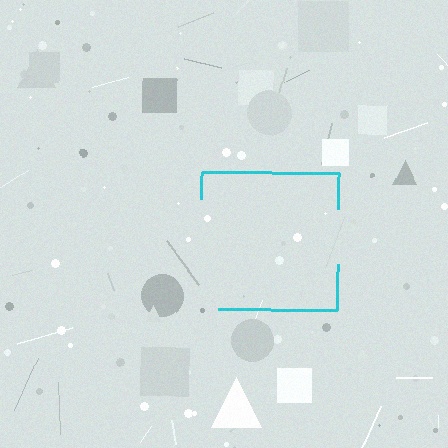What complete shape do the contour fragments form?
The contour fragments form a square.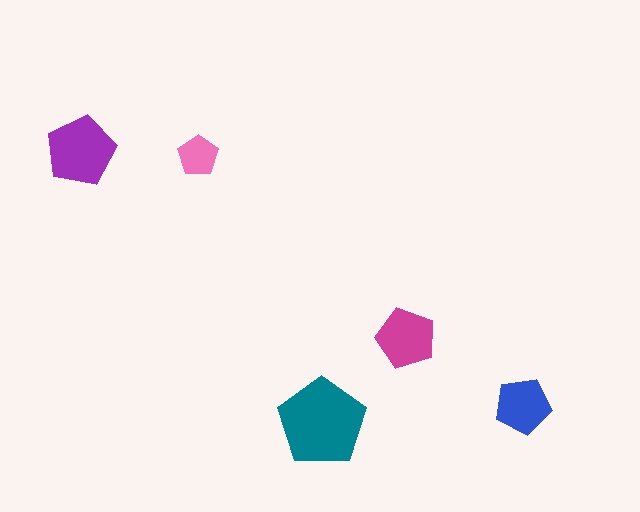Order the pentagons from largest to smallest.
the teal one, the purple one, the magenta one, the blue one, the pink one.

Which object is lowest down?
The teal pentagon is bottommost.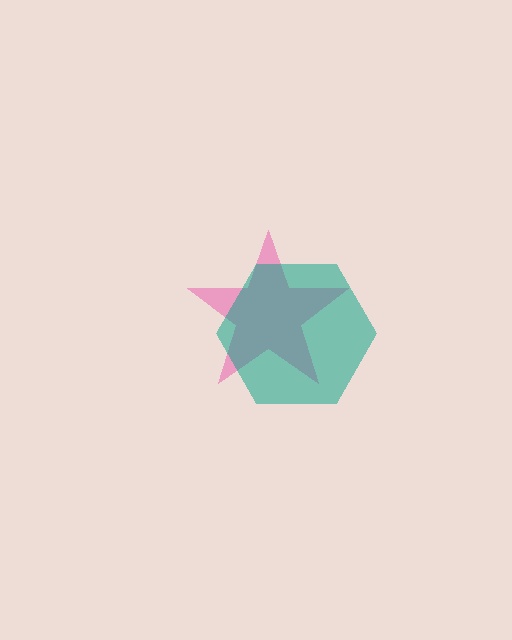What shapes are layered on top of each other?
The layered shapes are: a pink star, a teal hexagon.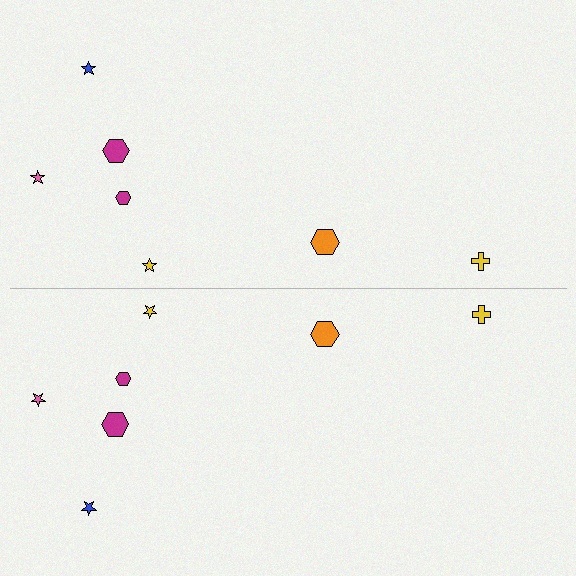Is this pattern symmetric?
Yes, this pattern has bilateral (reflection) symmetry.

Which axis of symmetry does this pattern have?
The pattern has a horizontal axis of symmetry running through the center of the image.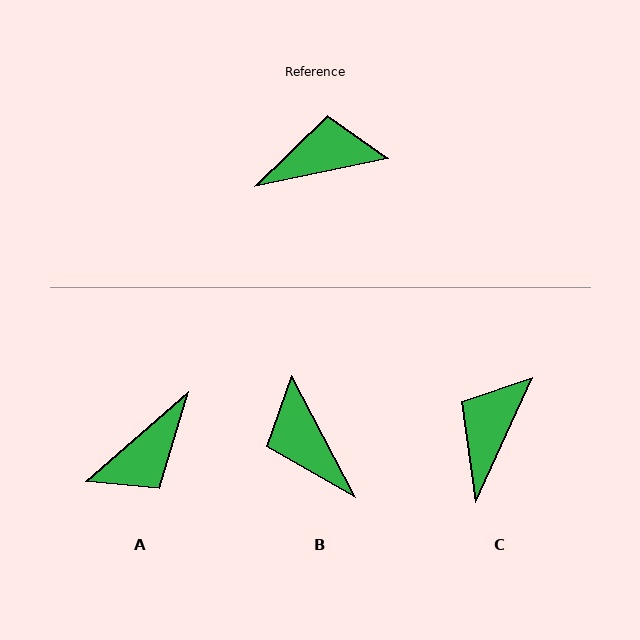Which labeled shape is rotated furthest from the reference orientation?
A, about 150 degrees away.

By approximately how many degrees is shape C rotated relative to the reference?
Approximately 54 degrees counter-clockwise.